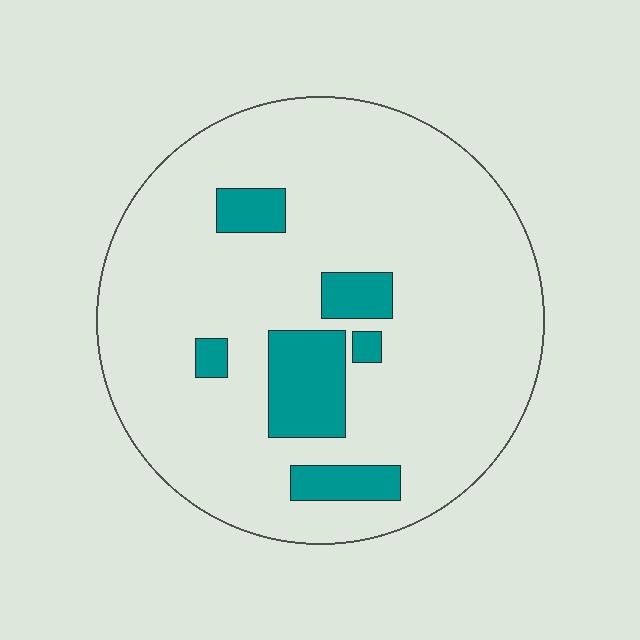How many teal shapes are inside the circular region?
6.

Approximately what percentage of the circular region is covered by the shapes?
Approximately 15%.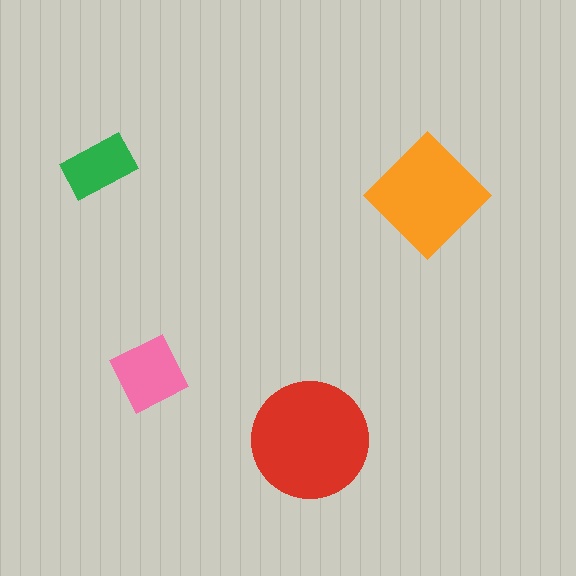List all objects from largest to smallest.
The red circle, the orange diamond, the pink square, the green rectangle.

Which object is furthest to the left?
The green rectangle is leftmost.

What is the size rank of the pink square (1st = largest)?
3rd.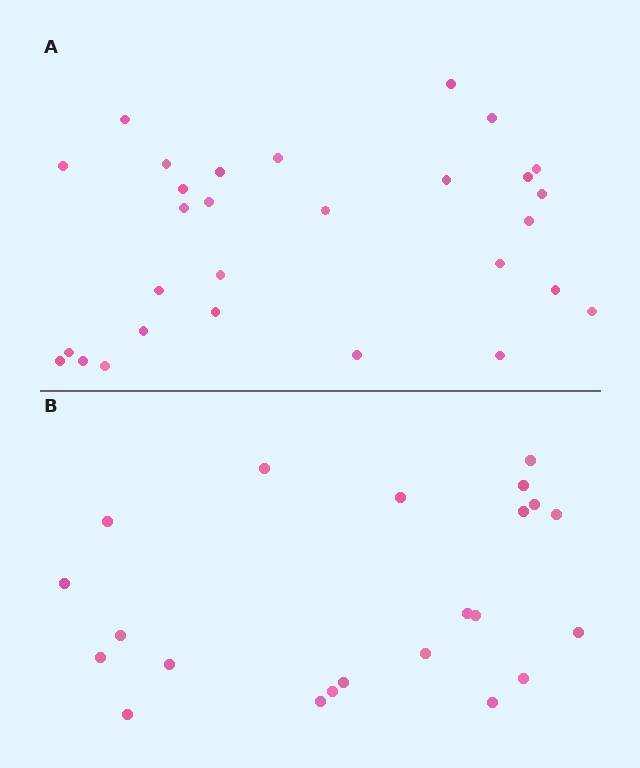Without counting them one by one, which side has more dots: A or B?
Region A (the top region) has more dots.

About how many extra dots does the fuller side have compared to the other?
Region A has roughly 8 or so more dots than region B.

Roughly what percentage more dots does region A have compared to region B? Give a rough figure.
About 30% more.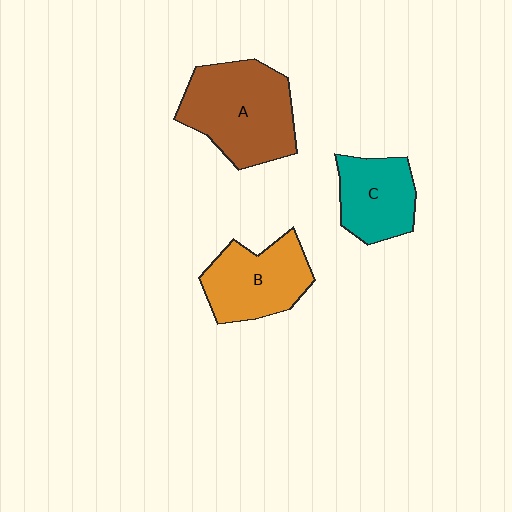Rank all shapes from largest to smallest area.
From largest to smallest: A (brown), B (orange), C (teal).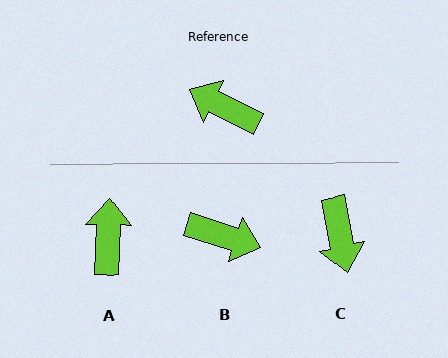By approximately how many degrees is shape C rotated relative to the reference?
Approximately 127 degrees counter-clockwise.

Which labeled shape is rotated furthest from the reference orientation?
B, about 171 degrees away.